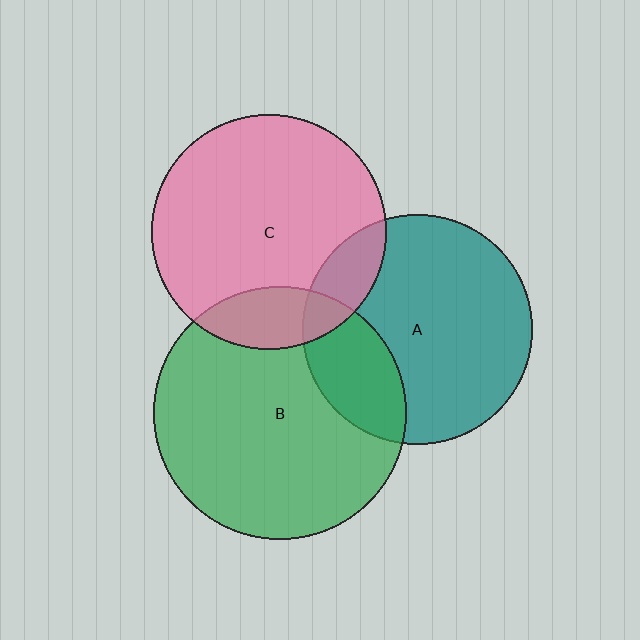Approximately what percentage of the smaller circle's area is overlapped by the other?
Approximately 15%.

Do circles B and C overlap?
Yes.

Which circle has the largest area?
Circle B (green).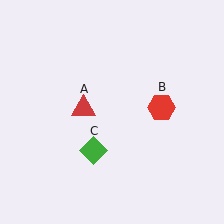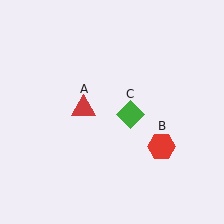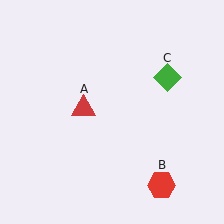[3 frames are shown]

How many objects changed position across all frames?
2 objects changed position: red hexagon (object B), green diamond (object C).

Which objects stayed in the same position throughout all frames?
Red triangle (object A) remained stationary.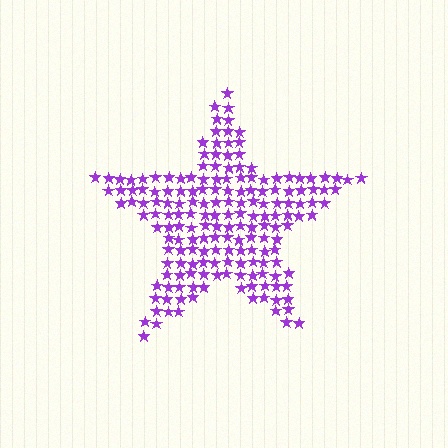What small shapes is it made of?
It is made of small stars.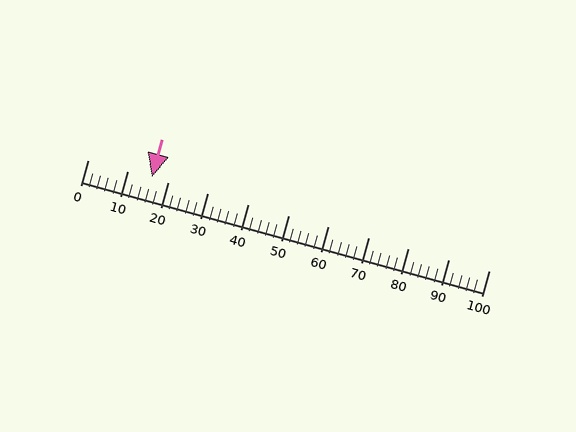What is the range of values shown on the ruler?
The ruler shows values from 0 to 100.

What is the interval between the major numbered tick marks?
The major tick marks are spaced 10 units apart.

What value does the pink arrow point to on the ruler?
The pink arrow points to approximately 16.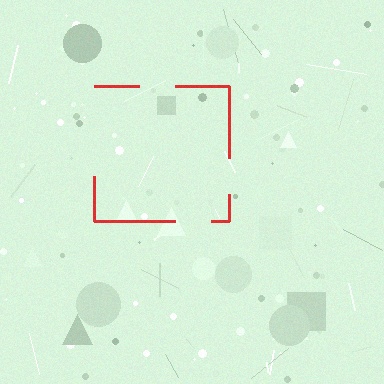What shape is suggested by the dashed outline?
The dashed outline suggests a square.